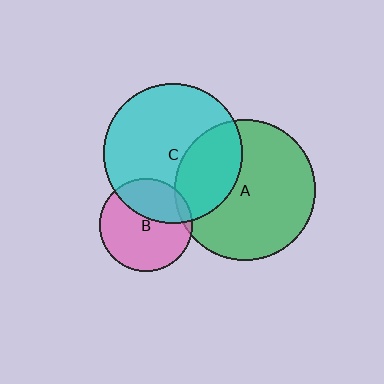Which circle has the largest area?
Circle A (green).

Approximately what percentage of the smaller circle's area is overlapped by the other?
Approximately 35%.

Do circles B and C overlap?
Yes.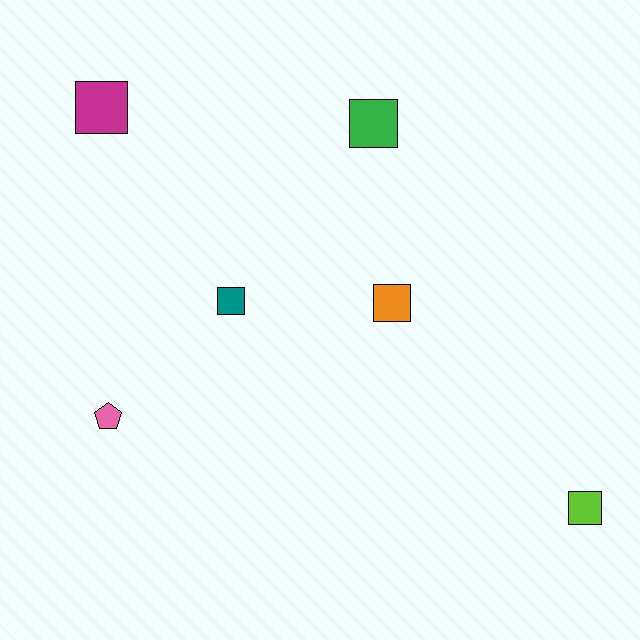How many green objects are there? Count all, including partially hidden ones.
There is 1 green object.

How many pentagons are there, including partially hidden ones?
There is 1 pentagon.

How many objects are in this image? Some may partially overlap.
There are 6 objects.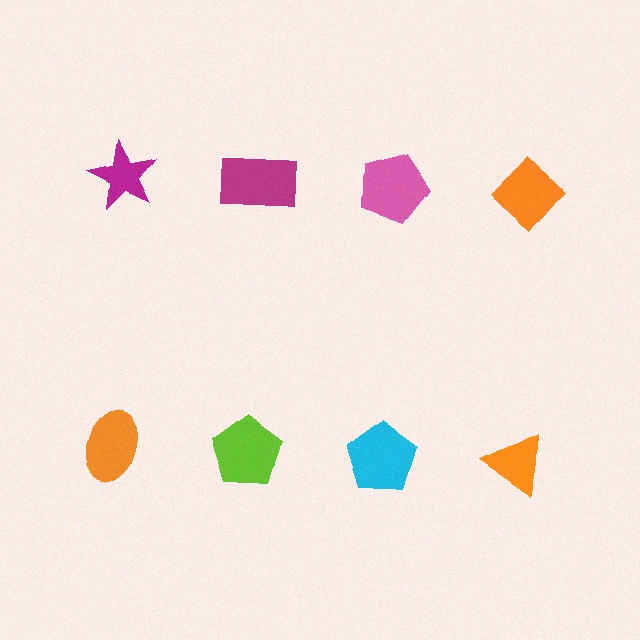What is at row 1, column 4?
An orange diamond.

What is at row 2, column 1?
An orange ellipse.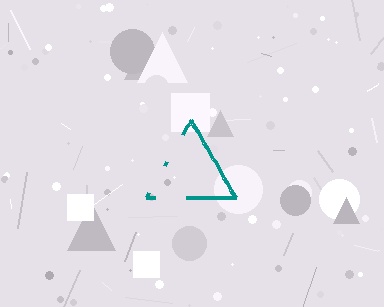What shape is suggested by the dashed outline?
The dashed outline suggests a triangle.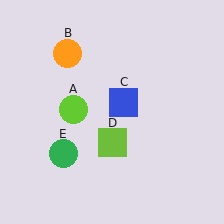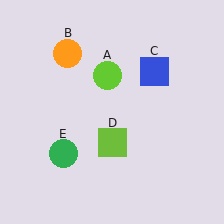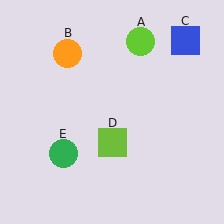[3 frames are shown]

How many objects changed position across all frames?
2 objects changed position: lime circle (object A), blue square (object C).